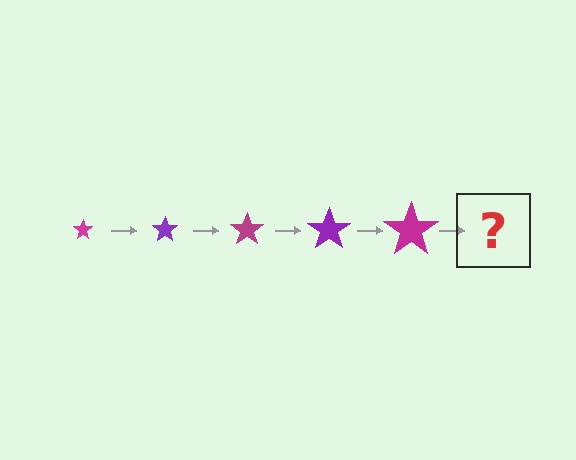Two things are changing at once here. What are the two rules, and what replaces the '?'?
The two rules are that the star grows larger each step and the color cycles through magenta and purple. The '?' should be a purple star, larger than the previous one.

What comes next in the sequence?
The next element should be a purple star, larger than the previous one.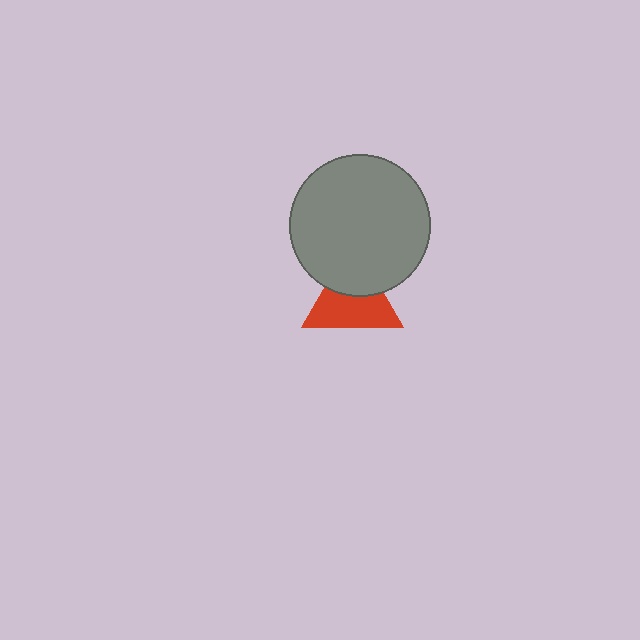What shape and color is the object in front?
The object in front is a gray circle.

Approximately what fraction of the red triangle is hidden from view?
Roughly 39% of the red triangle is hidden behind the gray circle.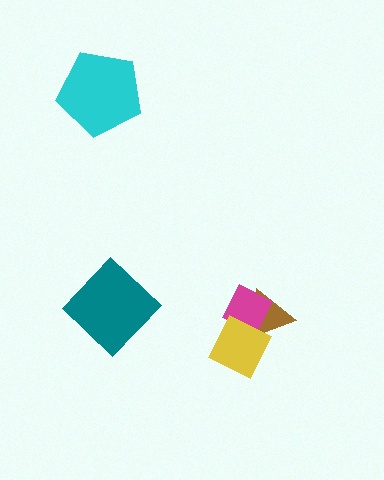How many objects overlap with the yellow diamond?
2 objects overlap with the yellow diamond.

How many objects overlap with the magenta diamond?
2 objects overlap with the magenta diamond.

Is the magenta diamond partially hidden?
Yes, it is partially covered by another shape.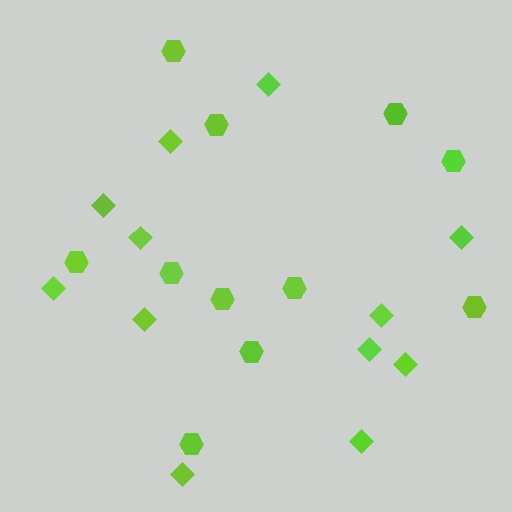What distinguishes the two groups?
There are 2 groups: one group of hexagons (11) and one group of diamonds (12).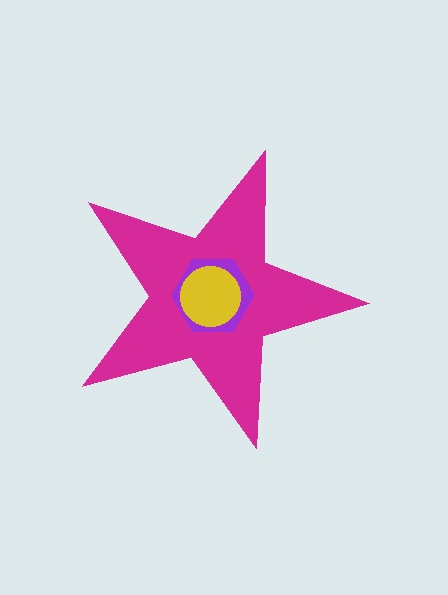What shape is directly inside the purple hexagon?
The yellow circle.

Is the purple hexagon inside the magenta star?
Yes.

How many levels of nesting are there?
3.